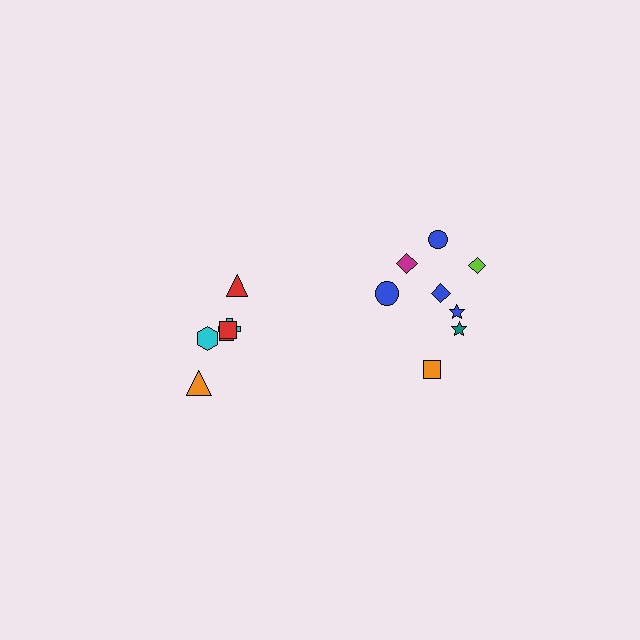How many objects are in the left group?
There are 6 objects.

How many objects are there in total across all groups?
There are 14 objects.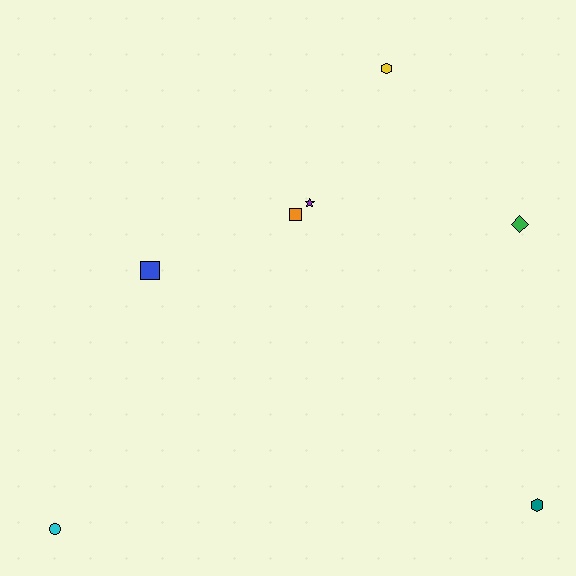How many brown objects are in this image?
There are no brown objects.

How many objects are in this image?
There are 7 objects.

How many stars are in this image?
There is 1 star.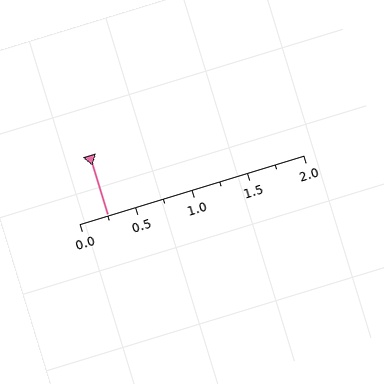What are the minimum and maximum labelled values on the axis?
The axis runs from 0.0 to 2.0.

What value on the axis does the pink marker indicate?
The marker indicates approximately 0.25.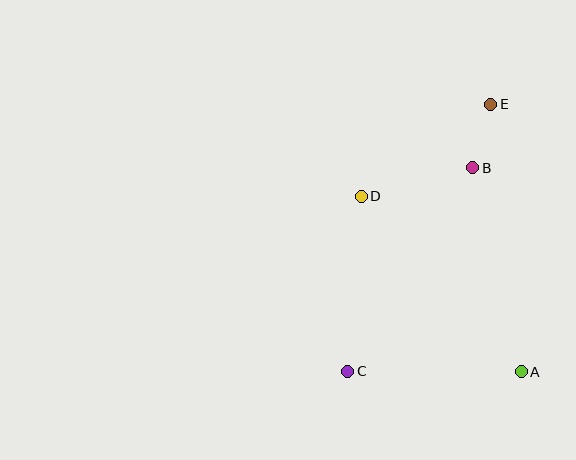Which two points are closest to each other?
Points B and E are closest to each other.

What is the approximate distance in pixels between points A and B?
The distance between A and B is approximately 210 pixels.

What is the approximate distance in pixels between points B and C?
The distance between B and C is approximately 238 pixels.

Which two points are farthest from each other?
Points C and E are farthest from each other.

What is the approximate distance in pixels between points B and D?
The distance between B and D is approximately 115 pixels.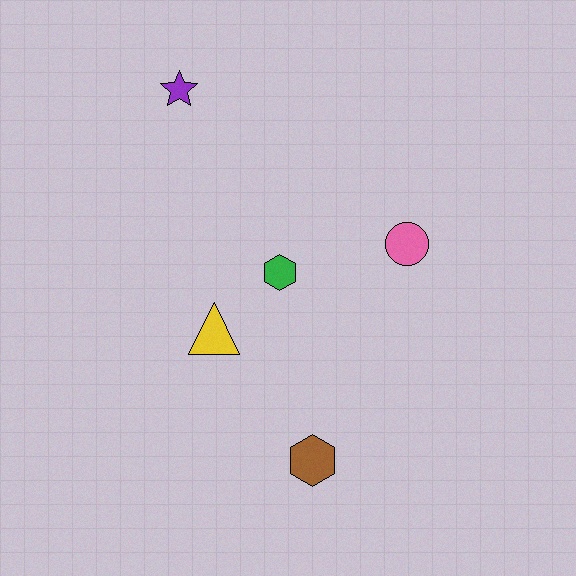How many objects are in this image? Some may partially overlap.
There are 5 objects.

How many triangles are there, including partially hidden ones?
There is 1 triangle.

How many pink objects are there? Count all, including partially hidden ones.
There is 1 pink object.